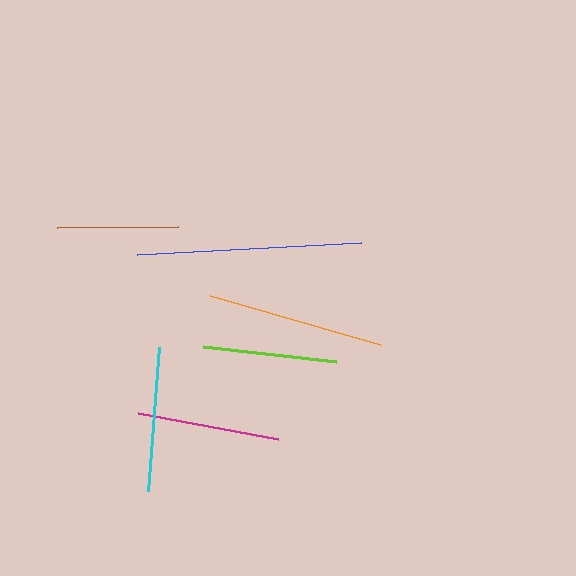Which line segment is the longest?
The blue line is the longest at approximately 224 pixels.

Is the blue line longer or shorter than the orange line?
The blue line is longer than the orange line.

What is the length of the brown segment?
The brown segment is approximately 121 pixels long.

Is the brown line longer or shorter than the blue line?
The blue line is longer than the brown line.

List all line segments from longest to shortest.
From longest to shortest: blue, orange, cyan, magenta, lime, brown.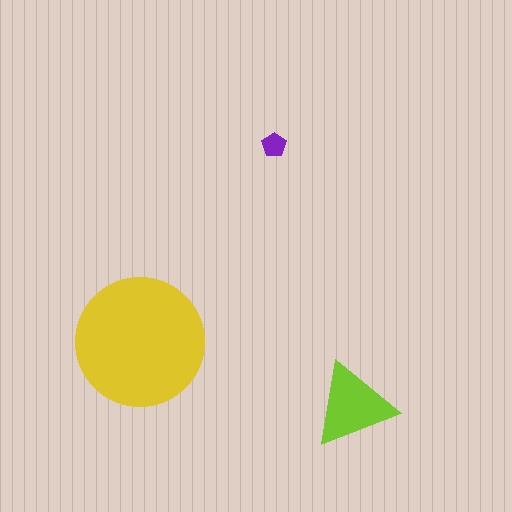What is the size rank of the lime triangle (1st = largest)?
2nd.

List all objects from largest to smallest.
The yellow circle, the lime triangle, the purple pentagon.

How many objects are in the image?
There are 3 objects in the image.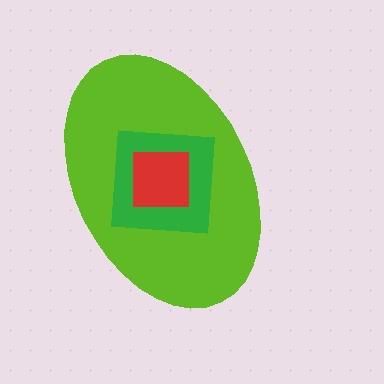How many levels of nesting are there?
3.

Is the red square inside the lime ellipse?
Yes.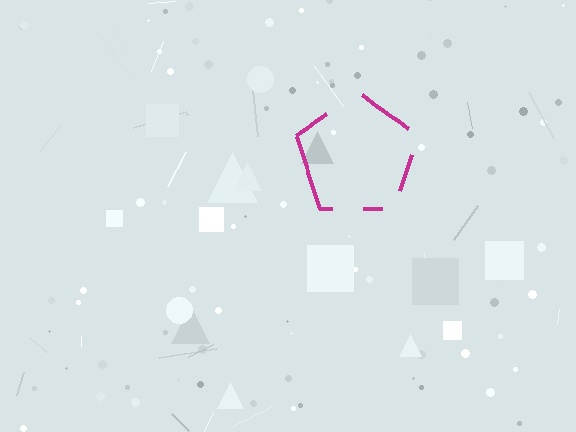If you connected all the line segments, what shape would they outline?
They would outline a pentagon.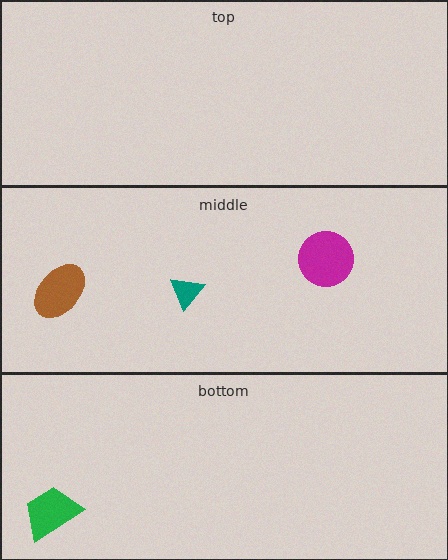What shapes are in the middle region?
The magenta circle, the brown ellipse, the teal triangle.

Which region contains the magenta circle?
The middle region.